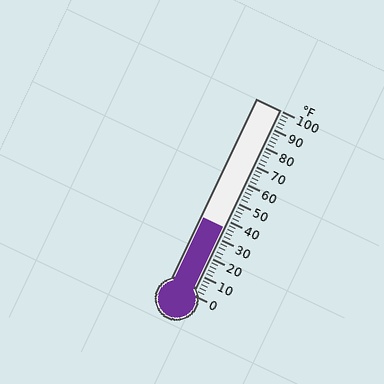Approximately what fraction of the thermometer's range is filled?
The thermometer is filled to approximately 35% of its range.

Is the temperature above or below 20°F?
The temperature is above 20°F.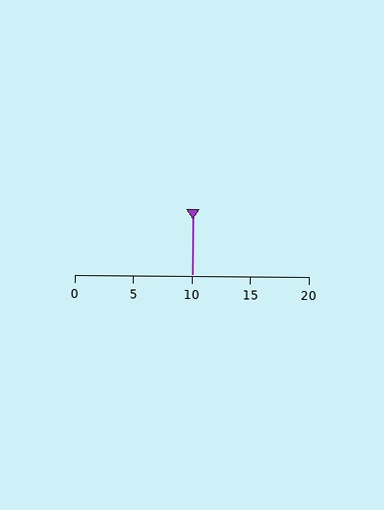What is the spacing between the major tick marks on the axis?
The major ticks are spaced 5 apart.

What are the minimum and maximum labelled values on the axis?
The axis runs from 0 to 20.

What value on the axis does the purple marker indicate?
The marker indicates approximately 10.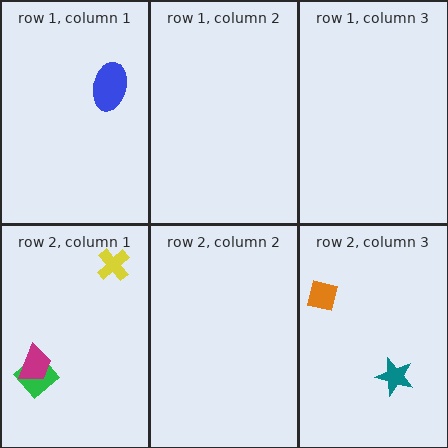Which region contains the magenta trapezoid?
The row 2, column 1 region.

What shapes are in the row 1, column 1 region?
The blue ellipse.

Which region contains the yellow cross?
The row 2, column 1 region.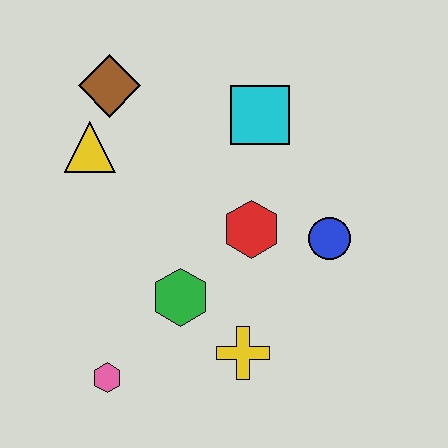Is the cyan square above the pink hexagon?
Yes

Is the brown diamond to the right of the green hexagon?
No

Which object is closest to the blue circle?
The red hexagon is closest to the blue circle.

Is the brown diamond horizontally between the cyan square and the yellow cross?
No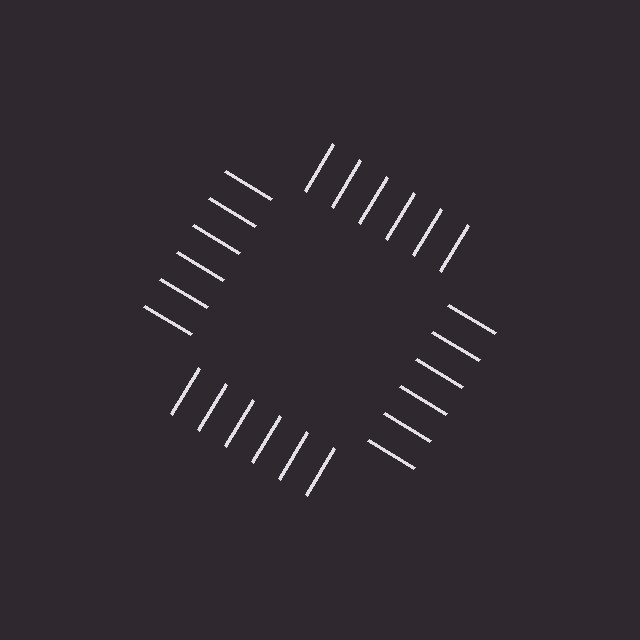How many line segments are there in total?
24 — 6 along each of the 4 edges.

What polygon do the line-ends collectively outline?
An illusory square — the line segments terminate on its edges but no continuous stroke is drawn.